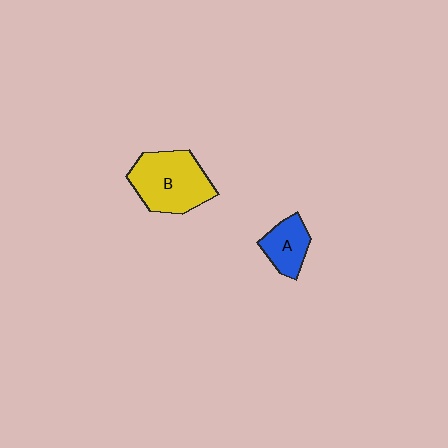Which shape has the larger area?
Shape B (yellow).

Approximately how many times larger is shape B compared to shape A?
Approximately 2.0 times.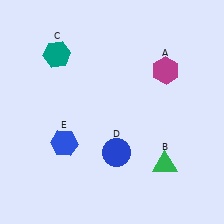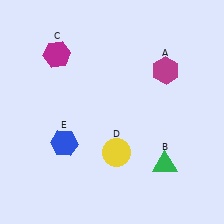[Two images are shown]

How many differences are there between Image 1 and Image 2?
There are 2 differences between the two images.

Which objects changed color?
C changed from teal to magenta. D changed from blue to yellow.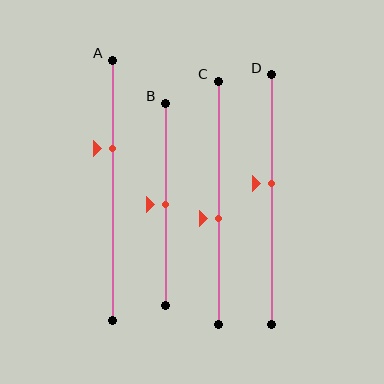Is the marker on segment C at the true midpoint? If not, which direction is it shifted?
No, the marker on segment C is shifted downward by about 6% of the segment length.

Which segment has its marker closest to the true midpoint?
Segment B has its marker closest to the true midpoint.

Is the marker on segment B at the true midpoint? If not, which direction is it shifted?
Yes, the marker on segment B is at the true midpoint.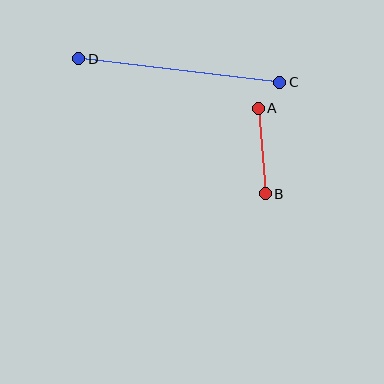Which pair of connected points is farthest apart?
Points C and D are farthest apart.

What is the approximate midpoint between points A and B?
The midpoint is at approximately (262, 151) pixels.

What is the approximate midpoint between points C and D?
The midpoint is at approximately (179, 70) pixels.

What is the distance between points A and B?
The distance is approximately 86 pixels.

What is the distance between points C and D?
The distance is approximately 202 pixels.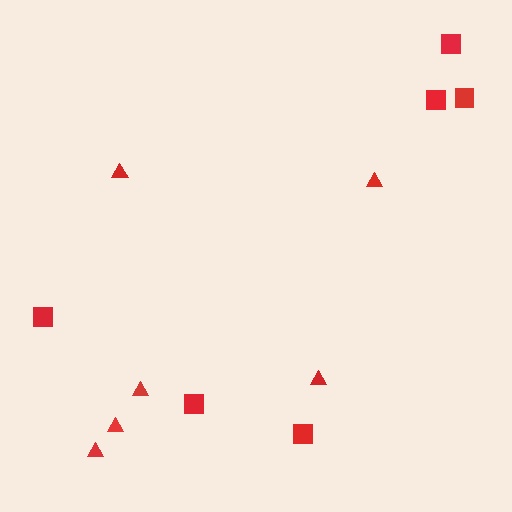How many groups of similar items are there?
There are 2 groups: one group of squares (6) and one group of triangles (6).